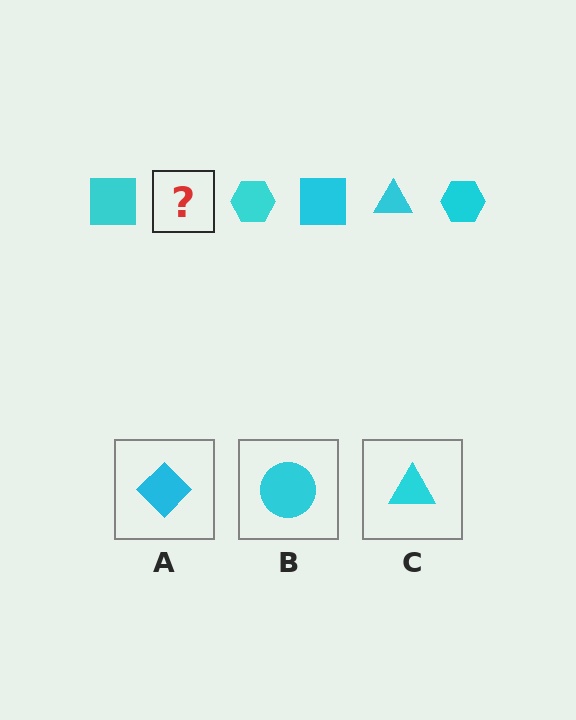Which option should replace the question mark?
Option C.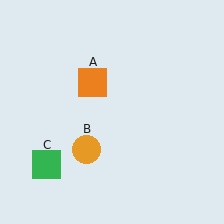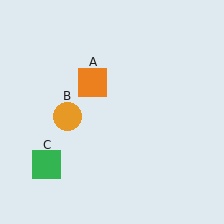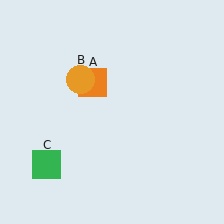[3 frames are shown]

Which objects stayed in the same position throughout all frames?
Orange square (object A) and green square (object C) remained stationary.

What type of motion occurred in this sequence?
The orange circle (object B) rotated clockwise around the center of the scene.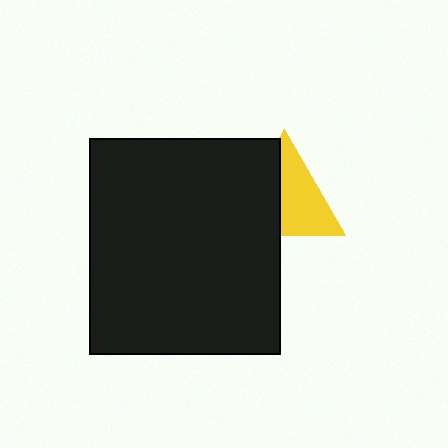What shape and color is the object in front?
The object in front is a black rectangle.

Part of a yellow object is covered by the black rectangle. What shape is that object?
It is a triangle.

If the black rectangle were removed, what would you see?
You would see the complete yellow triangle.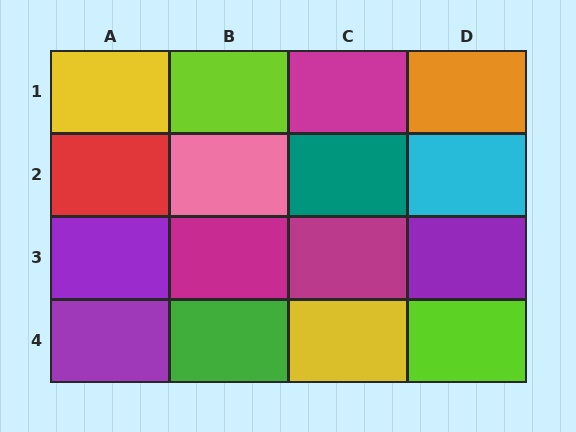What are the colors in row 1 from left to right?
Yellow, lime, magenta, orange.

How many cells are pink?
1 cell is pink.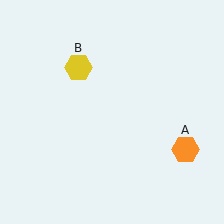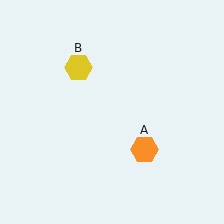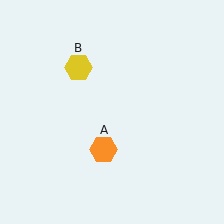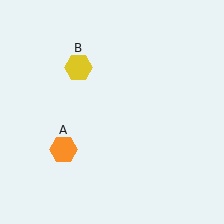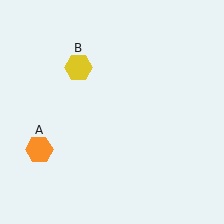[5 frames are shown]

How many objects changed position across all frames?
1 object changed position: orange hexagon (object A).